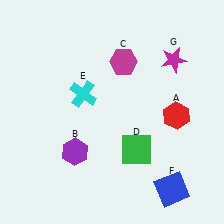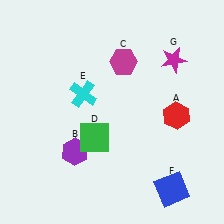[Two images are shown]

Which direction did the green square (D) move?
The green square (D) moved left.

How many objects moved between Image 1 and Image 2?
1 object moved between the two images.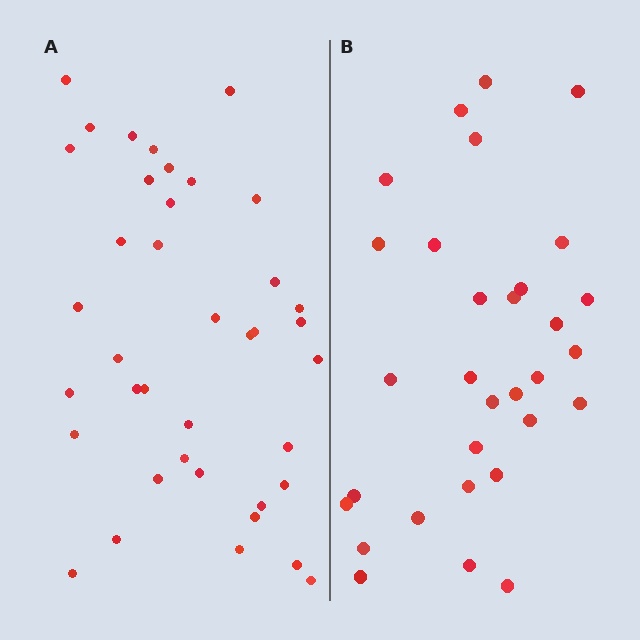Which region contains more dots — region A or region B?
Region A (the left region) has more dots.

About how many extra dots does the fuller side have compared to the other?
Region A has roughly 8 or so more dots than region B.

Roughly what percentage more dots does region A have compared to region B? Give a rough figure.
About 25% more.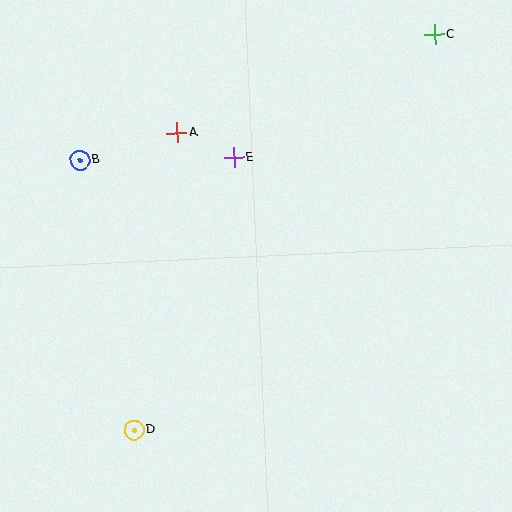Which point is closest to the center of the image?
Point E at (234, 158) is closest to the center.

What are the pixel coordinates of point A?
Point A is at (177, 133).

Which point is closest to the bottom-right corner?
Point D is closest to the bottom-right corner.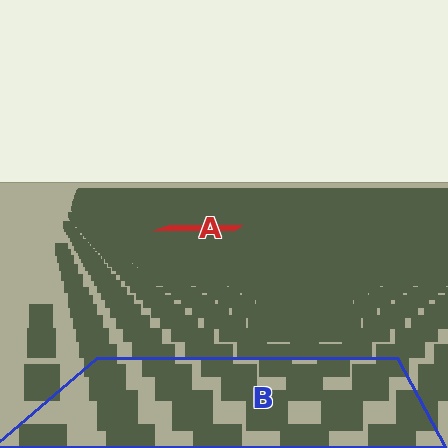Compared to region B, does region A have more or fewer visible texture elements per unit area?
Region A has more texture elements per unit area — they are packed more densely because it is farther away.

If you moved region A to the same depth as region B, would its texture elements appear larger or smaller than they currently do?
They would appear larger. At a closer depth, the same texture elements are projected at a bigger on-screen size.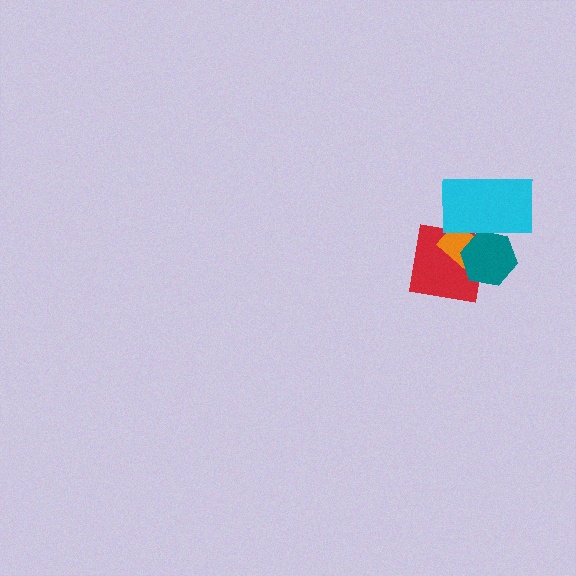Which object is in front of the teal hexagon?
The cyan rectangle is in front of the teal hexagon.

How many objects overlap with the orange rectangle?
3 objects overlap with the orange rectangle.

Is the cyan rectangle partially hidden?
No, no other shape covers it.